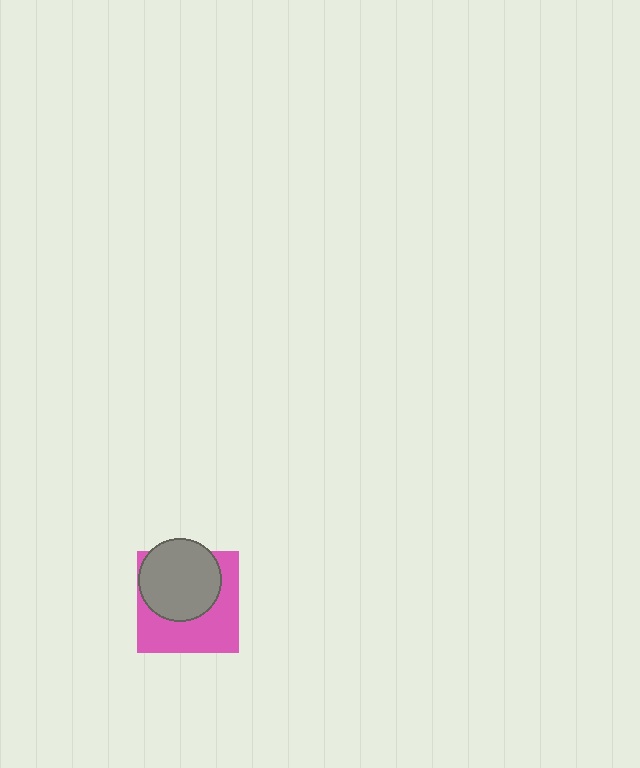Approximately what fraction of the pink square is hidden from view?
Roughly 48% of the pink square is hidden behind the gray circle.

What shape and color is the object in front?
The object in front is a gray circle.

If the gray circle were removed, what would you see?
You would see the complete pink square.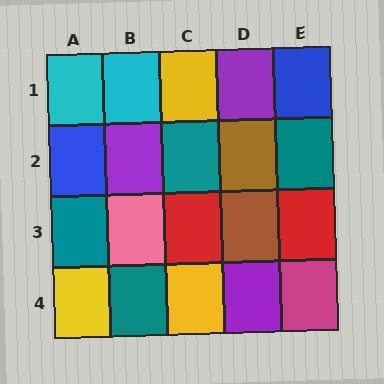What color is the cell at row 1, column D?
Purple.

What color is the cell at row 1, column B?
Cyan.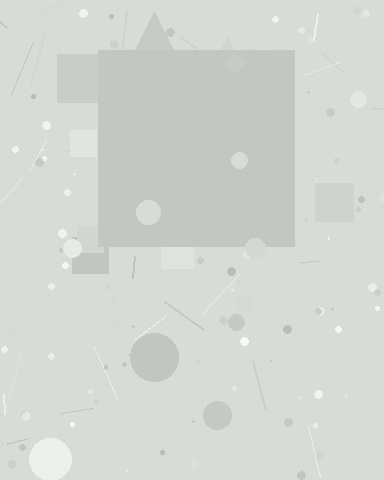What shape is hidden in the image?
A square is hidden in the image.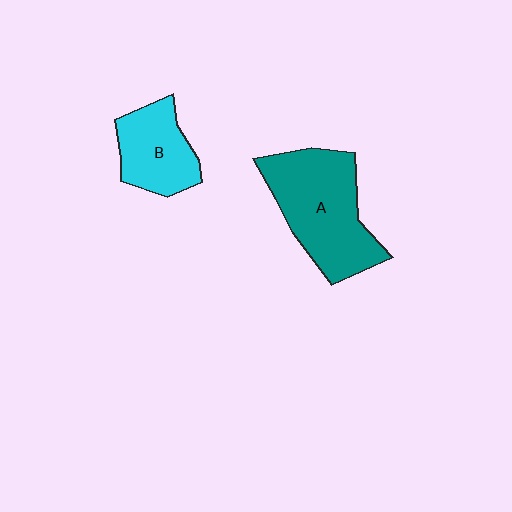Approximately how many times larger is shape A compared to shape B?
Approximately 1.7 times.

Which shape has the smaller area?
Shape B (cyan).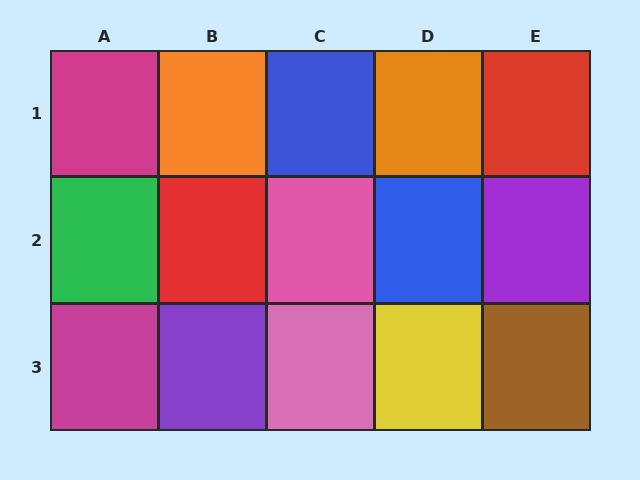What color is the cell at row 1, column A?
Magenta.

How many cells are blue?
2 cells are blue.